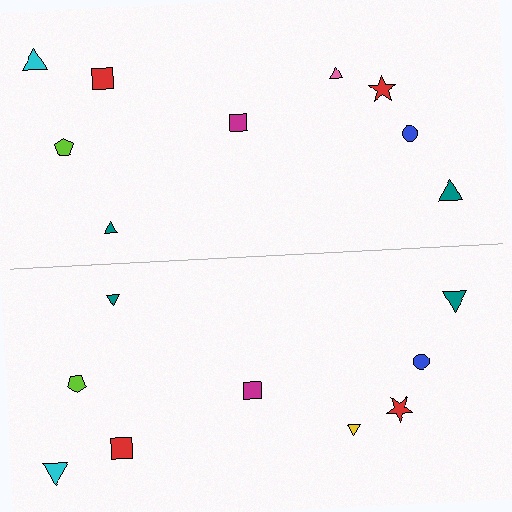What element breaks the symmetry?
The yellow triangle on the bottom side breaks the symmetry — its mirror counterpart is pink.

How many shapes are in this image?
There are 18 shapes in this image.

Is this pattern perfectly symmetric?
No, the pattern is not perfectly symmetric. The yellow triangle on the bottom side breaks the symmetry — its mirror counterpart is pink.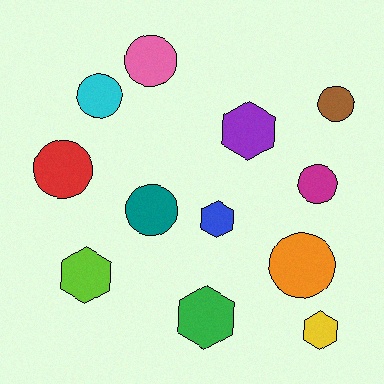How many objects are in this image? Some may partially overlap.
There are 12 objects.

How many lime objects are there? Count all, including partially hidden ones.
There is 1 lime object.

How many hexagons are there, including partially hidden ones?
There are 5 hexagons.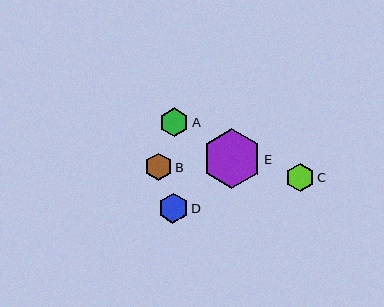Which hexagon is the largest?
Hexagon E is the largest with a size of approximately 59 pixels.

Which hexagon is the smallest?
Hexagon B is the smallest with a size of approximately 27 pixels.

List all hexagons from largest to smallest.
From largest to smallest: E, D, A, C, B.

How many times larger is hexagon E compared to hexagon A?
Hexagon E is approximately 2.1 times the size of hexagon A.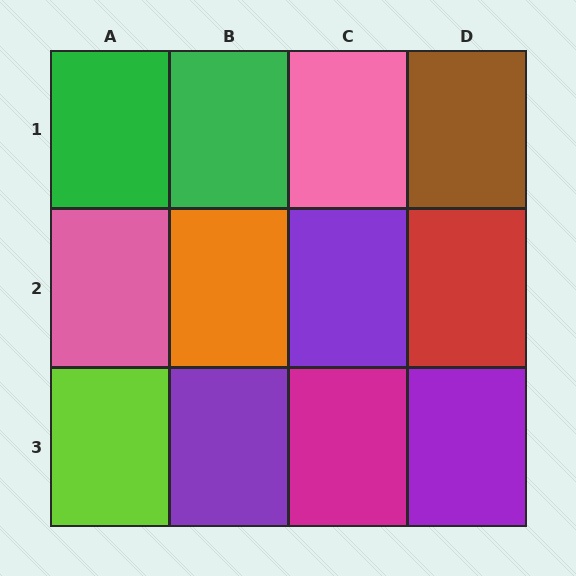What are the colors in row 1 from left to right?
Green, green, pink, brown.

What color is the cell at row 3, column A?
Lime.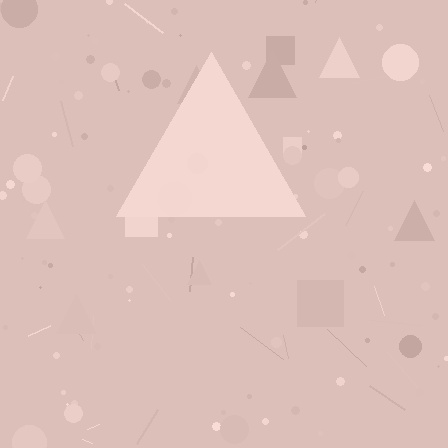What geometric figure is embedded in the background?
A triangle is embedded in the background.